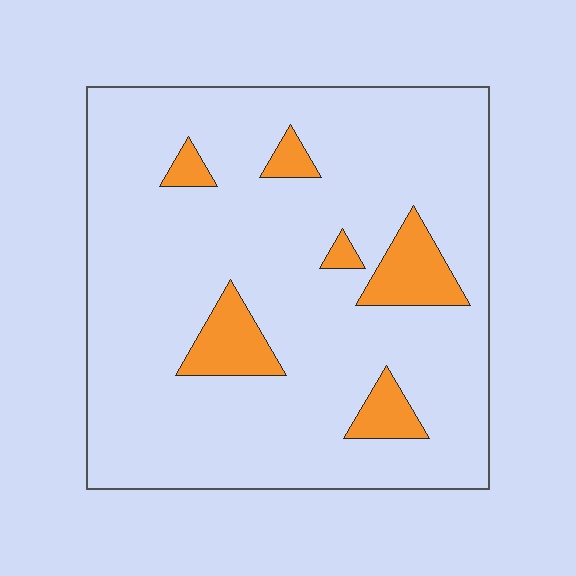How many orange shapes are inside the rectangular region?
6.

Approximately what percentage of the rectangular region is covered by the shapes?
Approximately 10%.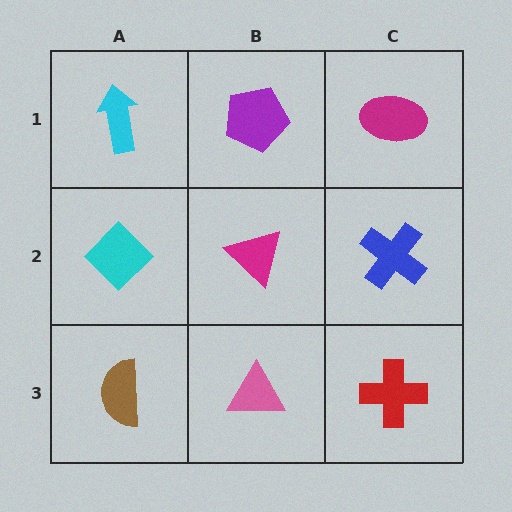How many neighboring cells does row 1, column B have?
3.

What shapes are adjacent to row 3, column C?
A blue cross (row 2, column C), a pink triangle (row 3, column B).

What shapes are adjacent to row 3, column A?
A cyan diamond (row 2, column A), a pink triangle (row 3, column B).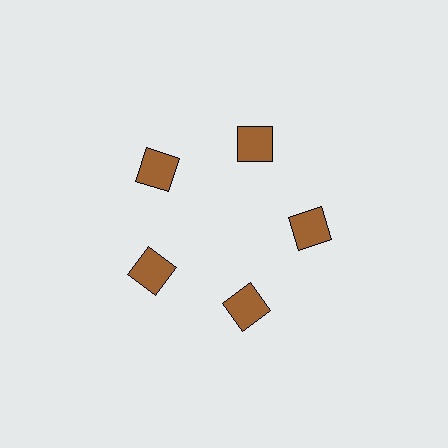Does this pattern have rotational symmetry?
Yes, this pattern has 5-fold rotational symmetry. It looks the same after rotating 72 degrees around the center.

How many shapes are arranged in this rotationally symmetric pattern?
There are 5 shapes, arranged in 5 groups of 1.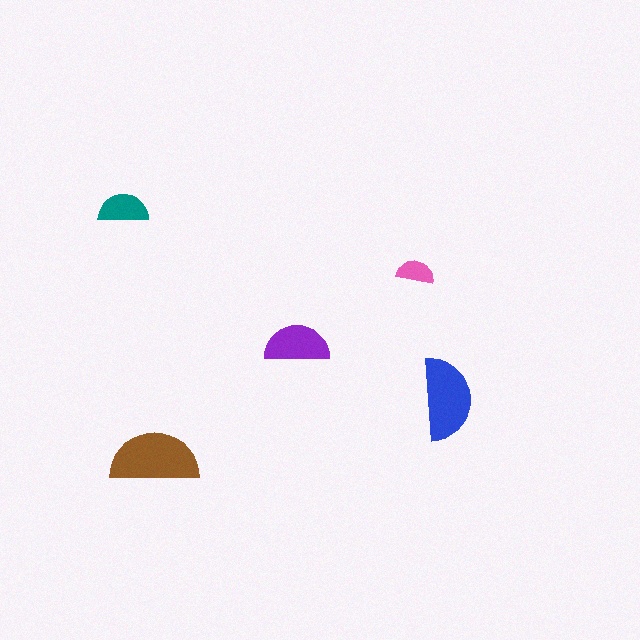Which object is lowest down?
The brown semicircle is bottommost.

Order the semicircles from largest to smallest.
the brown one, the blue one, the purple one, the teal one, the pink one.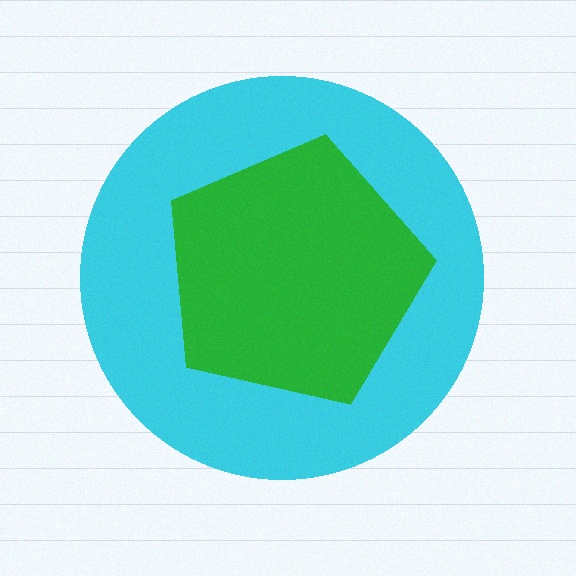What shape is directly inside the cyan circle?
The green pentagon.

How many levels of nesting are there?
2.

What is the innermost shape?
The green pentagon.